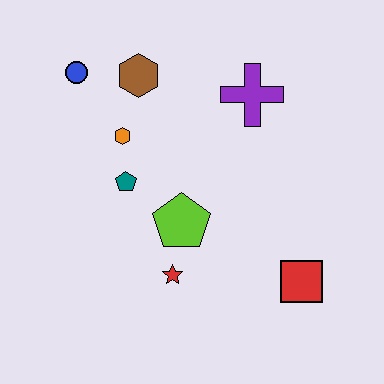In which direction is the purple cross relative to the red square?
The purple cross is above the red square.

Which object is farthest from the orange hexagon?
The red square is farthest from the orange hexagon.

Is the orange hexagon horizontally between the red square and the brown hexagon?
No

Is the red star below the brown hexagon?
Yes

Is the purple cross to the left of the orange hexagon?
No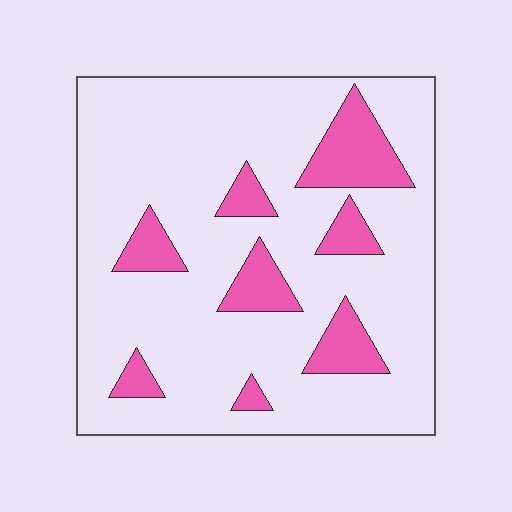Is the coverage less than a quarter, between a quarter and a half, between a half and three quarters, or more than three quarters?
Less than a quarter.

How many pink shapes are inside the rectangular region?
8.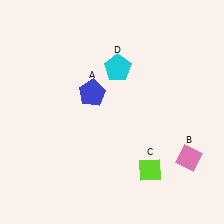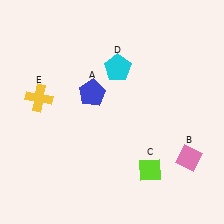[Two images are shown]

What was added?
A yellow cross (E) was added in Image 2.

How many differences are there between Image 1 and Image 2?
There is 1 difference between the two images.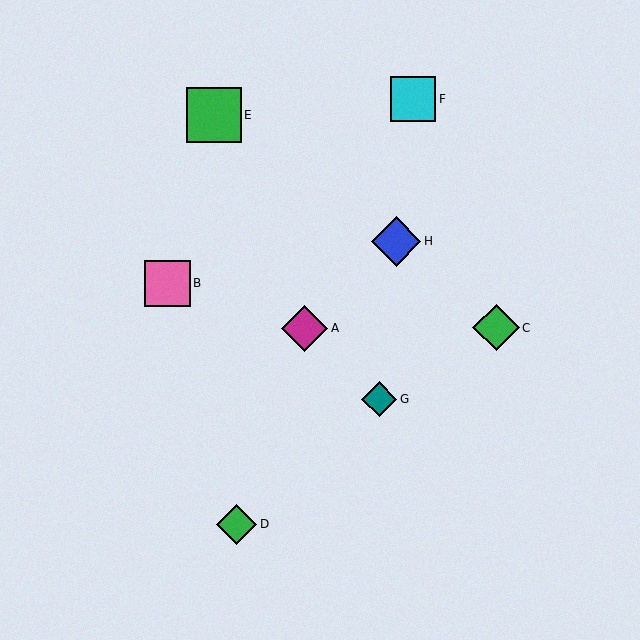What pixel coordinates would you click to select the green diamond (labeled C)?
Click at (496, 328) to select the green diamond C.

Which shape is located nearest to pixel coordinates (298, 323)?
The magenta diamond (labeled A) at (305, 328) is nearest to that location.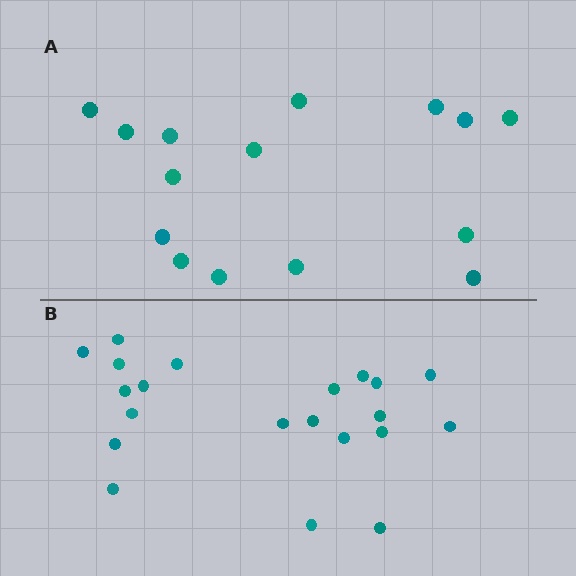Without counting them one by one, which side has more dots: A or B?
Region B (the bottom region) has more dots.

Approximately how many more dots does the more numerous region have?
Region B has about 6 more dots than region A.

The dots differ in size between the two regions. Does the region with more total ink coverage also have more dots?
No. Region A has more total ink coverage because its dots are larger, but region B actually contains more individual dots. Total area can be misleading — the number of items is what matters here.